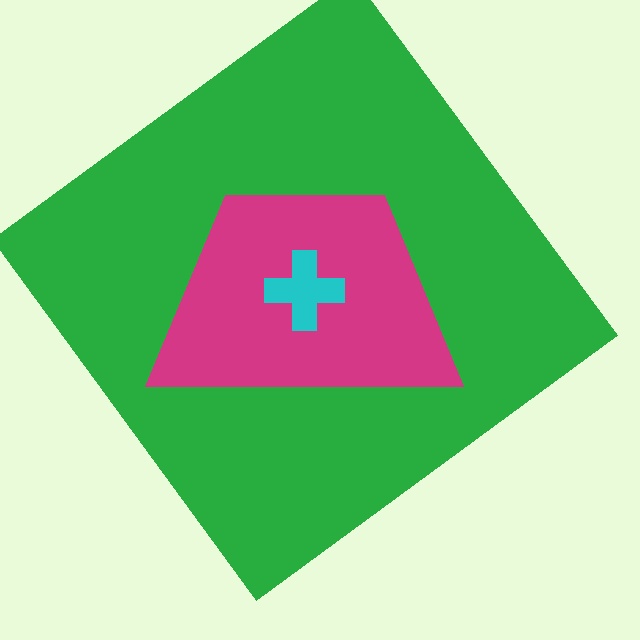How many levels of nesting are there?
3.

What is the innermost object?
The cyan cross.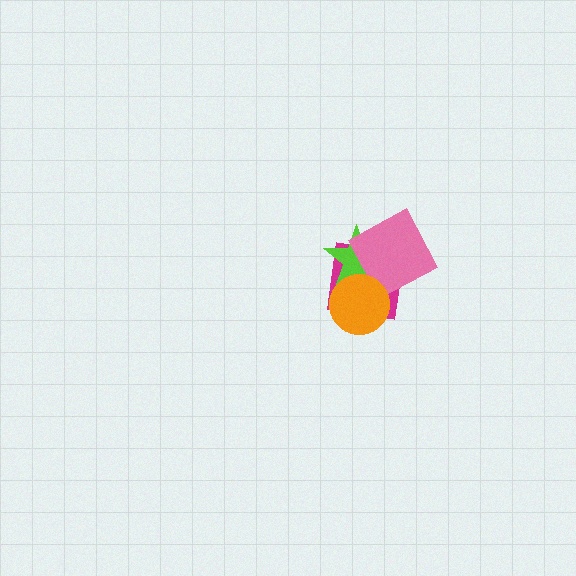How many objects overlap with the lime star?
3 objects overlap with the lime star.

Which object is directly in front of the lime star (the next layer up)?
The pink square is directly in front of the lime star.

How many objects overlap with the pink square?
2 objects overlap with the pink square.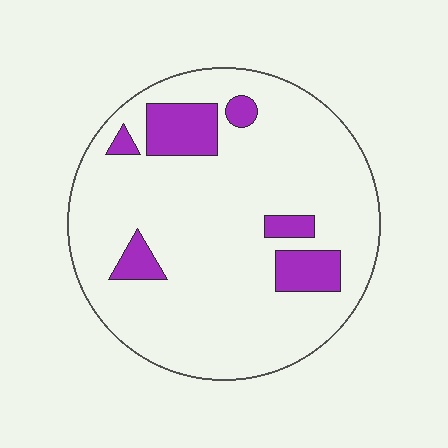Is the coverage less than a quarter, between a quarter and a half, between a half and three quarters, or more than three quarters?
Less than a quarter.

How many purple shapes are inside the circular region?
6.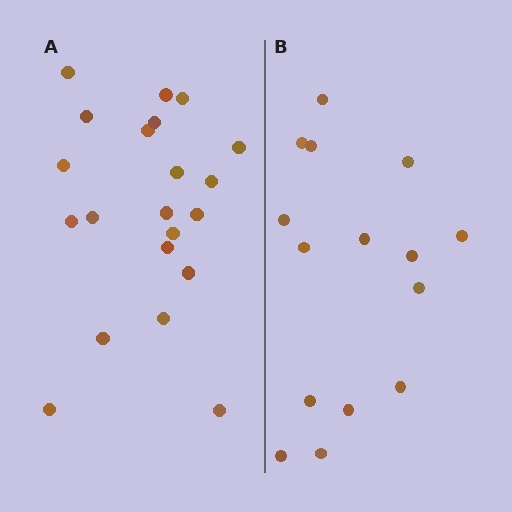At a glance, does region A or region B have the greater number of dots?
Region A (the left region) has more dots.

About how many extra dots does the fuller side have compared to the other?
Region A has about 6 more dots than region B.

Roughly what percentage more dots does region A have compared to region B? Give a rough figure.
About 40% more.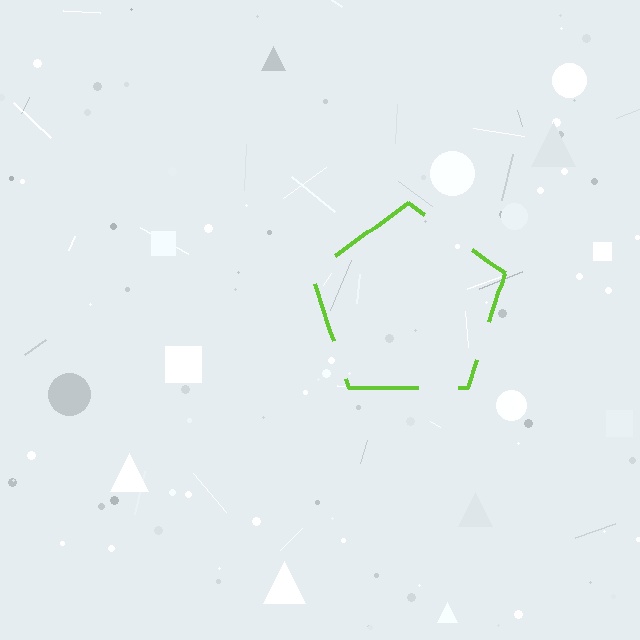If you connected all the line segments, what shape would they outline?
They would outline a pentagon.